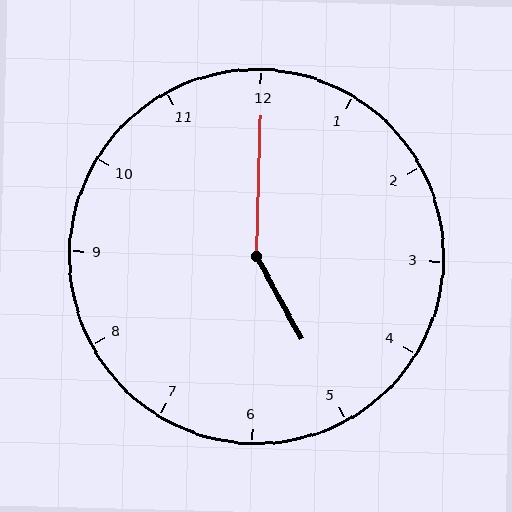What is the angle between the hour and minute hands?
Approximately 150 degrees.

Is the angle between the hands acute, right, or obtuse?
It is obtuse.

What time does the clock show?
5:00.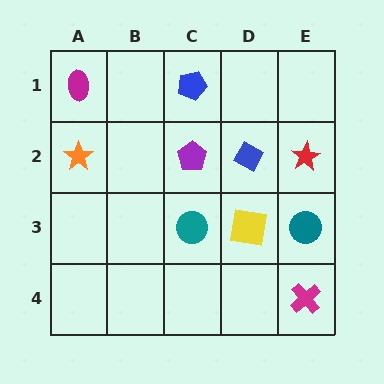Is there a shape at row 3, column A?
No, that cell is empty.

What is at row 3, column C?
A teal circle.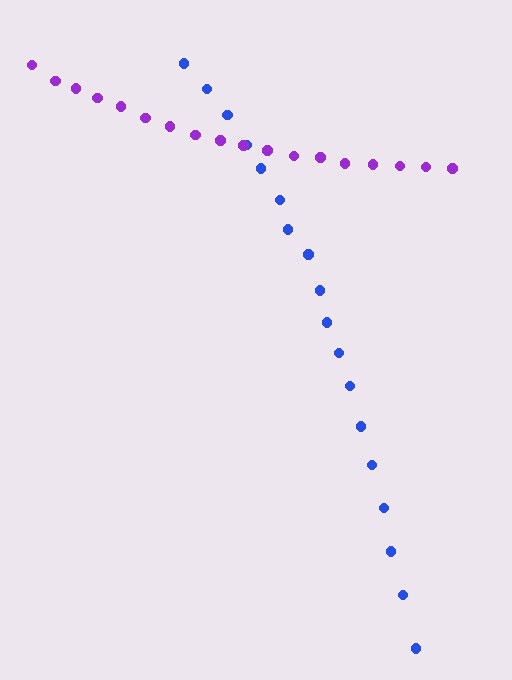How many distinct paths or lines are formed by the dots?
There are 2 distinct paths.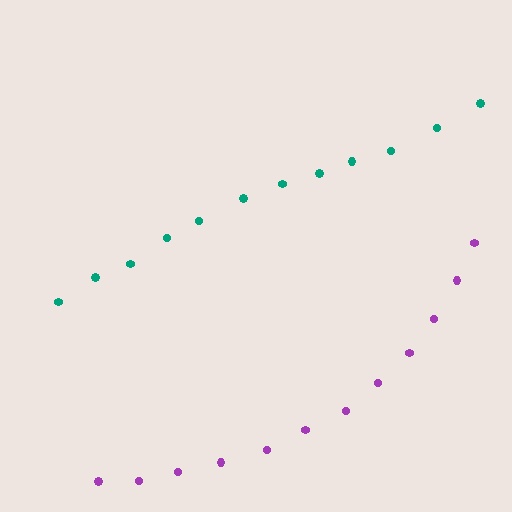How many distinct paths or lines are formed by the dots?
There are 2 distinct paths.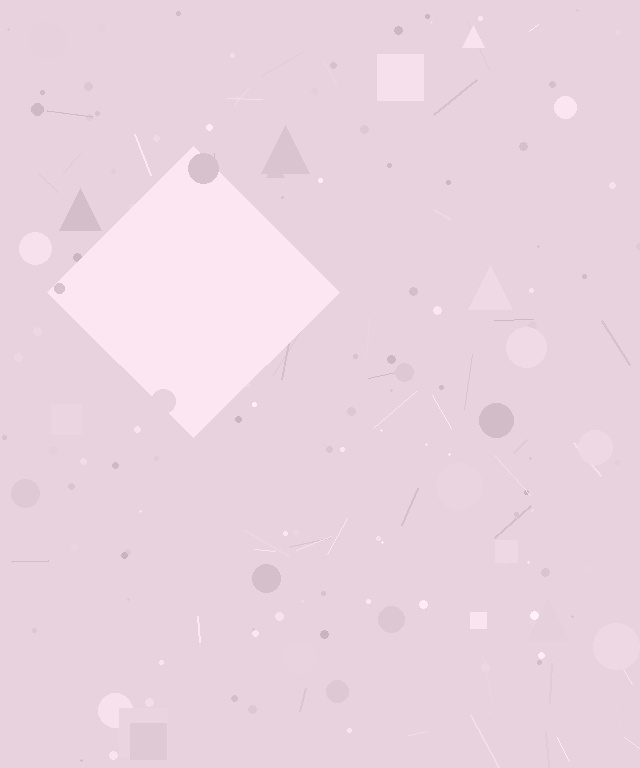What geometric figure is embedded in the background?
A diamond is embedded in the background.